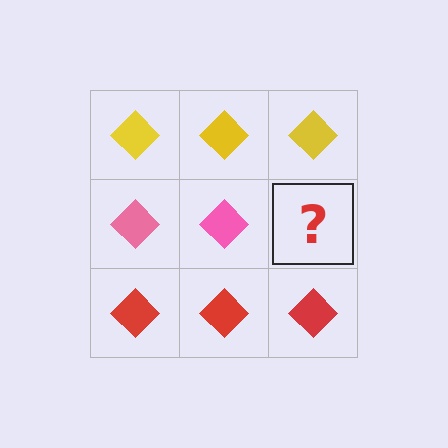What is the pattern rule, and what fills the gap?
The rule is that each row has a consistent color. The gap should be filled with a pink diamond.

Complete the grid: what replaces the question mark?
The question mark should be replaced with a pink diamond.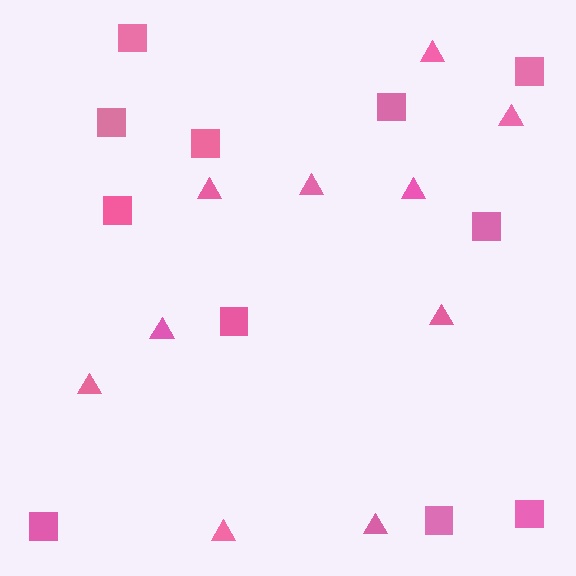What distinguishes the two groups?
There are 2 groups: one group of squares (11) and one group of triangles (10).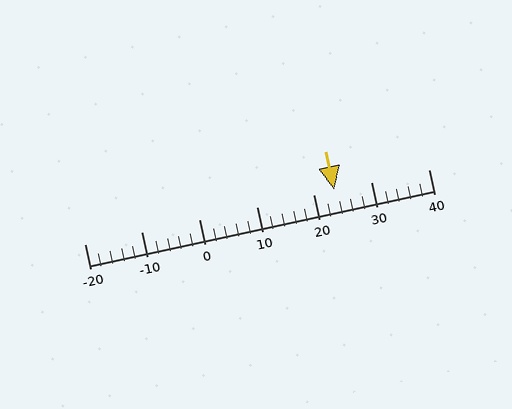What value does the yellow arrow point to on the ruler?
The yellow arrow points to approximately 24.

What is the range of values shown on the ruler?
The ruler shows values from -20 to 40.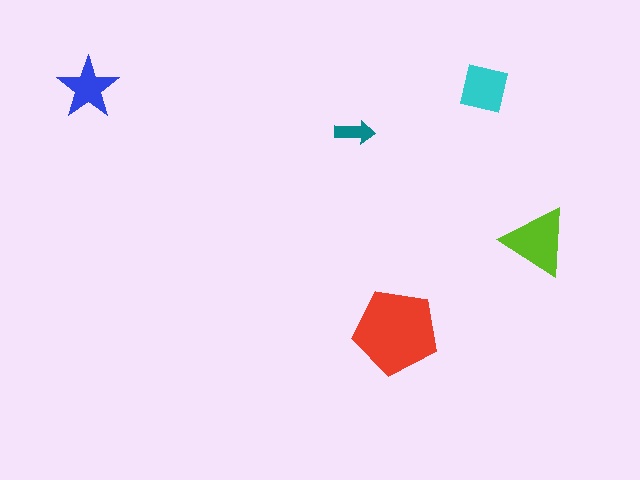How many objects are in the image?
There are 5 objects in the image.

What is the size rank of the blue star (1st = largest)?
4th.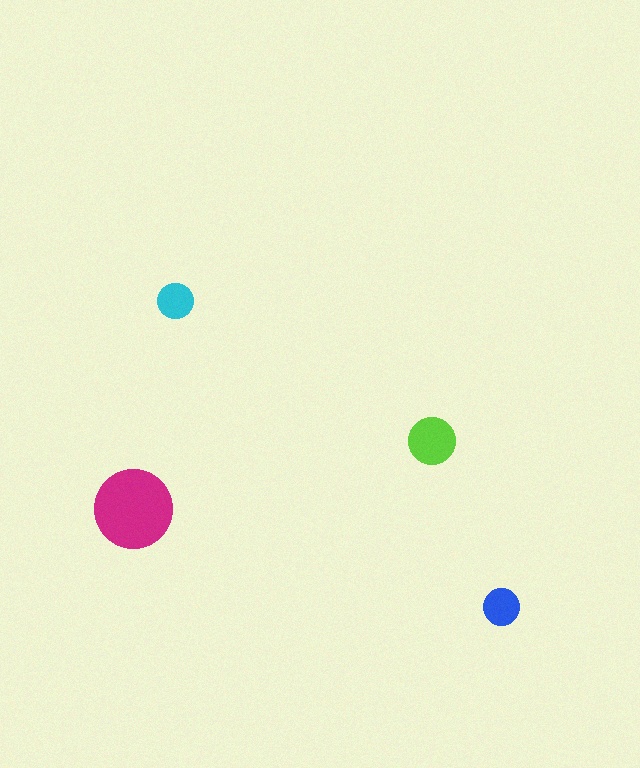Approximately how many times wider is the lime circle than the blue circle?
About 1.5 times wider.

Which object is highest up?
The cyan circle is topmost.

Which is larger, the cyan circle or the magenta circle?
The magenta one.